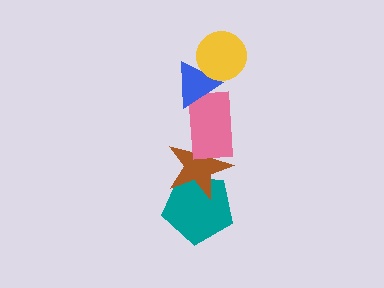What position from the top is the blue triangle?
The blue triangle is 2nd from the top.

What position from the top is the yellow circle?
The yellow circle is 1st from the top.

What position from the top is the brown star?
The brown star is 4th from the top.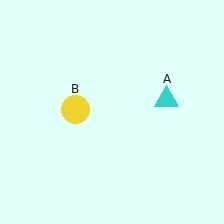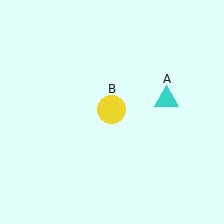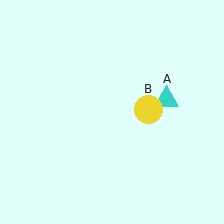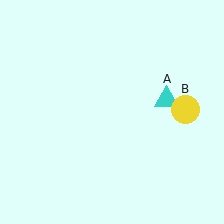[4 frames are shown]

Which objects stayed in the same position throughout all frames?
Cyan triangle (object A) remained stationary.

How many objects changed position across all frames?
1 object changed position: yellow circle (object B).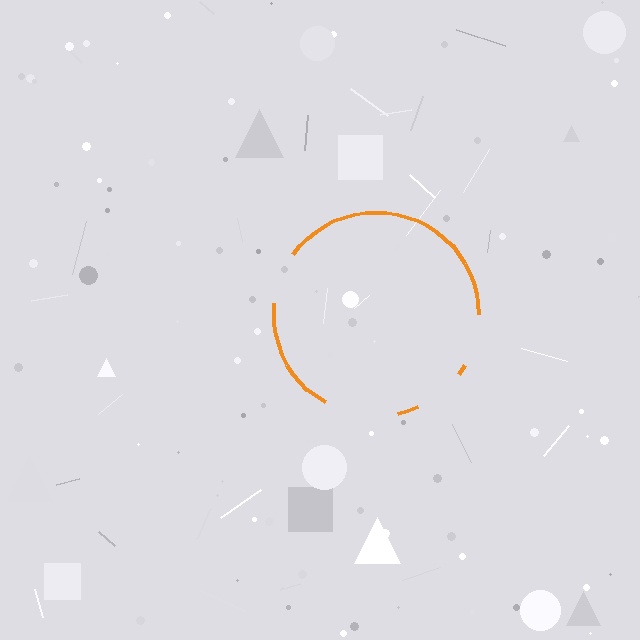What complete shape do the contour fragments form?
The contour fragments form a circle.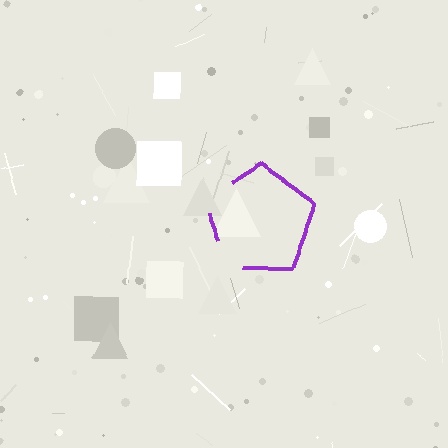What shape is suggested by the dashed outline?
The dashed outline suggests a pentagon.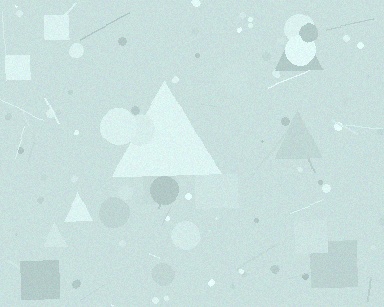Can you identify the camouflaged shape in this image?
The camouflaged shape is a triangle.